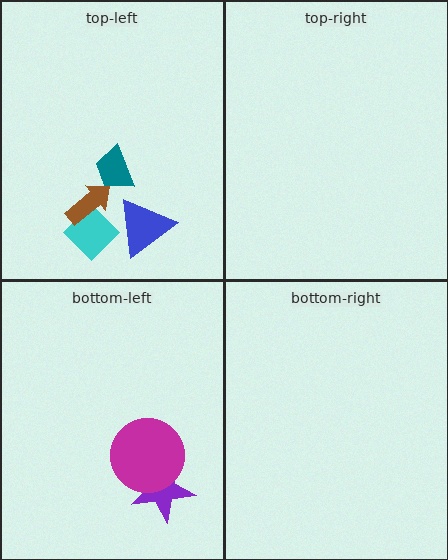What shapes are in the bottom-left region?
The purple star, the magenta circle.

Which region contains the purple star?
The bottom-left region.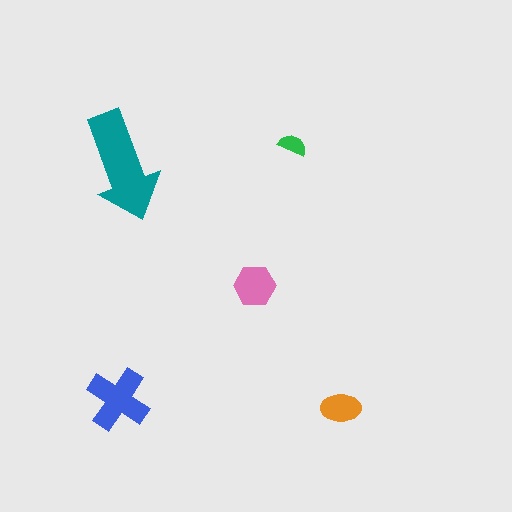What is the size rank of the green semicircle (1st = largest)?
5th.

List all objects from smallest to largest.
The green semicircle, the orange ellipse, the pink hexagon, the blue cross, the teal arrow.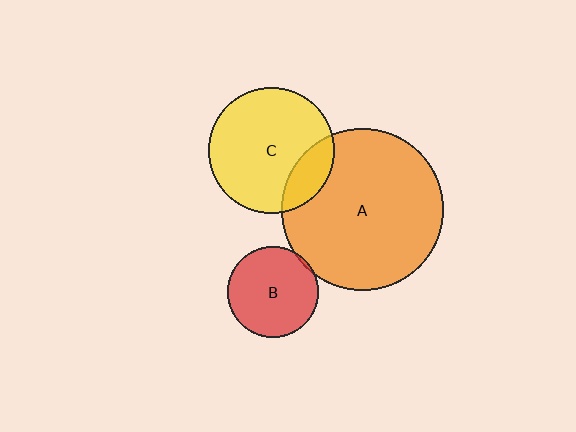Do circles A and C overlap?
Yes.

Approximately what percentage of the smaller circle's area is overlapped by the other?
Approximately 20%.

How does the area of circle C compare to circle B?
Approximately 1.9 times.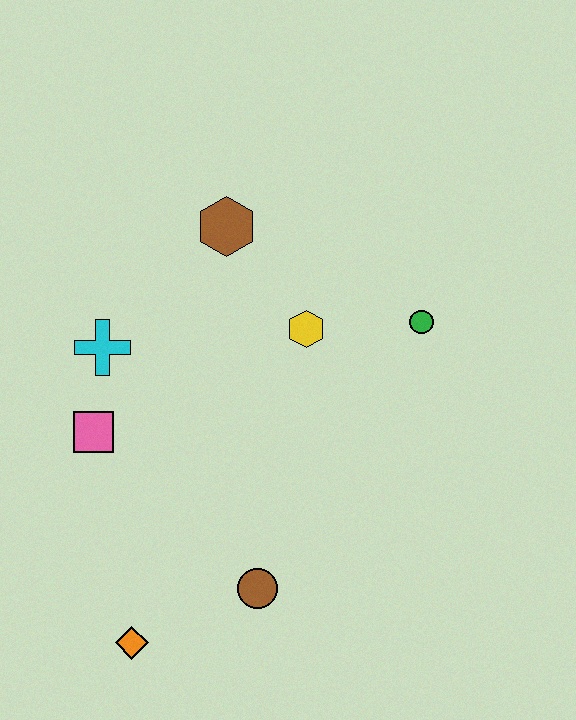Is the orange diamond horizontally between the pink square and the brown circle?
Yes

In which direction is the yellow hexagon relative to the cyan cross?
The yellow hexagon is to the right of the cyan cross.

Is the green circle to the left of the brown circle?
No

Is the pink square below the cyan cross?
Yes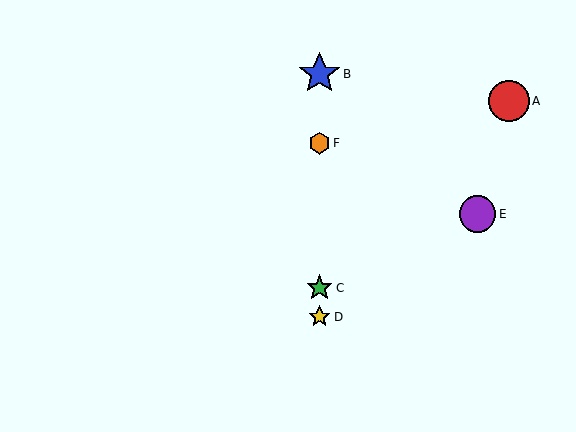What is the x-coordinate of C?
Object C is at x≈320.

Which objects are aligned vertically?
Objects B, C, D, F are aligned vertically.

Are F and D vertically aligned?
Yes, both are at x≈320.